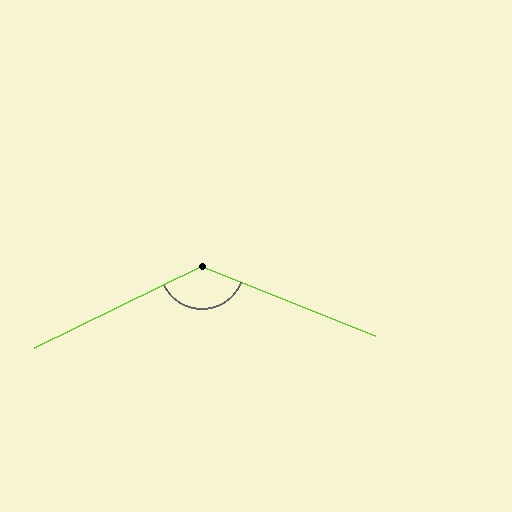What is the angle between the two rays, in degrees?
Approximately 133 degrees.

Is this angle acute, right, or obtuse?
It is obtuse.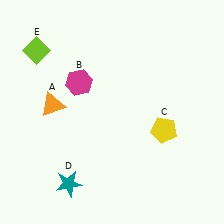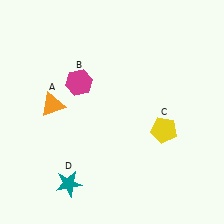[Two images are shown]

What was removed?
The lime diamond (E) was removed in Image 2.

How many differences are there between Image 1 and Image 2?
There is 1 difference between the two images.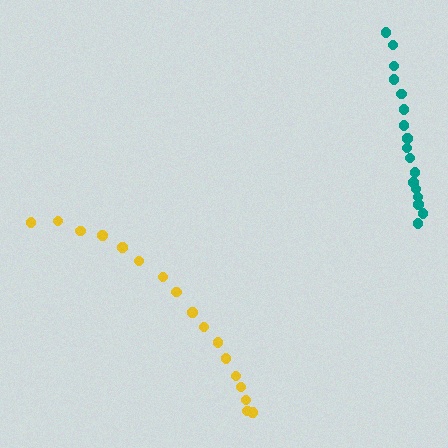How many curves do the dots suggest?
There are 2 distinct paths.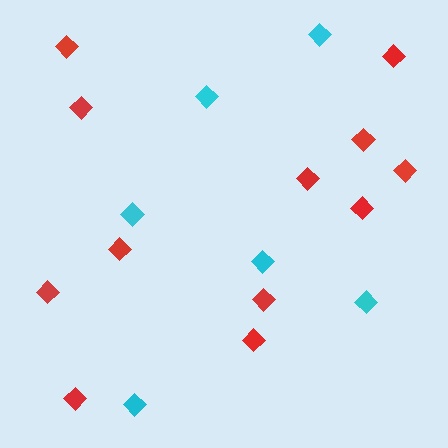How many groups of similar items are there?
There are 2 groups: one group of cyan diamonds (6) and one group of red diamonds (12).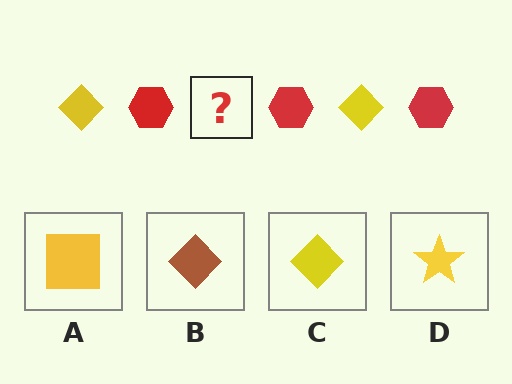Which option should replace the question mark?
Option C.